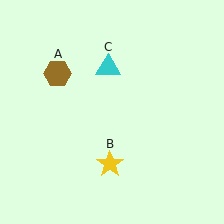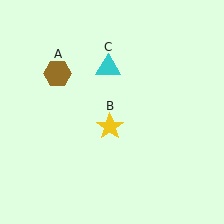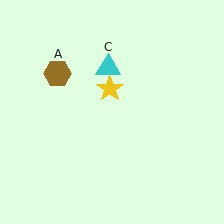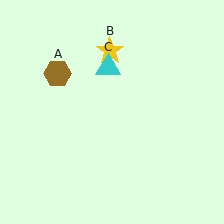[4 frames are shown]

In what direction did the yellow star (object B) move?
The yellow star (object B) moved up.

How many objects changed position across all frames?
1 object changed position: yellow star (object B).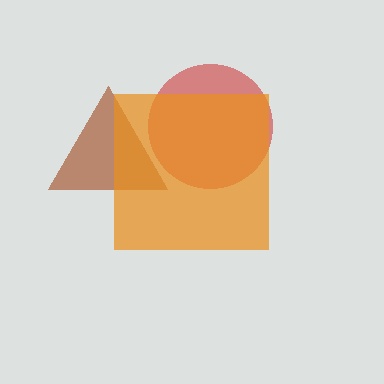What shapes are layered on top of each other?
The layered shapes are: a brown triangle, a red circle, an orange square.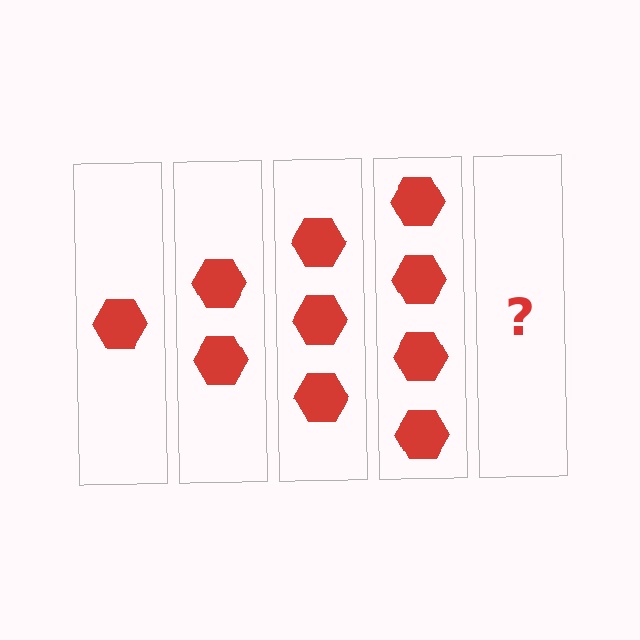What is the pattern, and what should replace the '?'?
The pattern is that each step adds one more hexagon. The '?' should be 5 hexagons.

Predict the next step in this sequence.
The next step is 5 hexagons.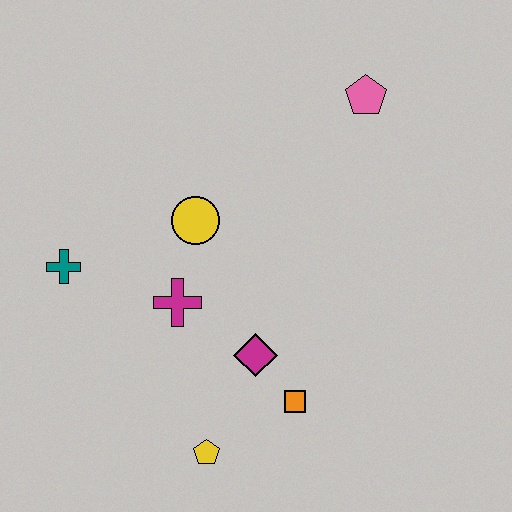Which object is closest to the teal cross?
The magenta cross is closest to the teal cross.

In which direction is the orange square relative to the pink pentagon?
The orange square is below the pink pentagon.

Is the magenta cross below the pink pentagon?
Yes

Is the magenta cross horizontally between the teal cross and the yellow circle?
Yes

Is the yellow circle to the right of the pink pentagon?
No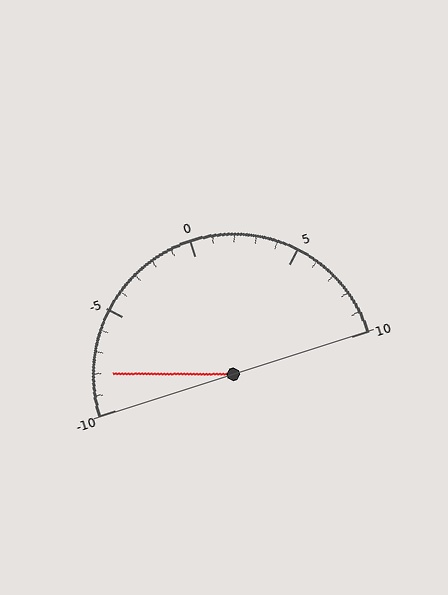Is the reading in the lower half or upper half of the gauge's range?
The reading is in the lower half of the range (-10 to 10).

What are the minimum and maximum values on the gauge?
The gauge ranges from -10 to 10.